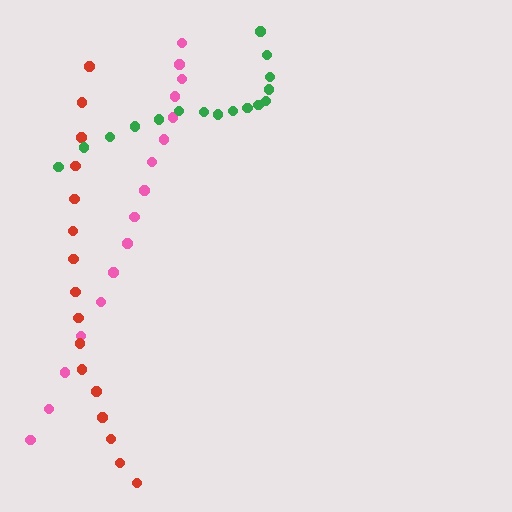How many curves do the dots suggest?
There are 3 distinct paths.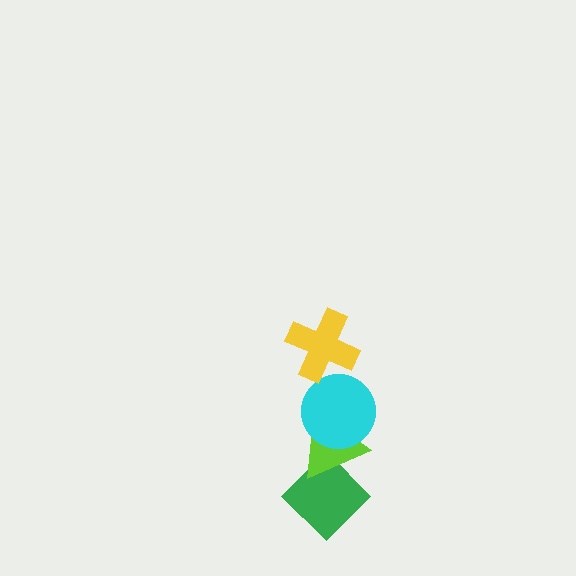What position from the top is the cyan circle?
The cyan circle is 2nd from the top.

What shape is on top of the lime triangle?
The cyan circle is on top of the lime triangle.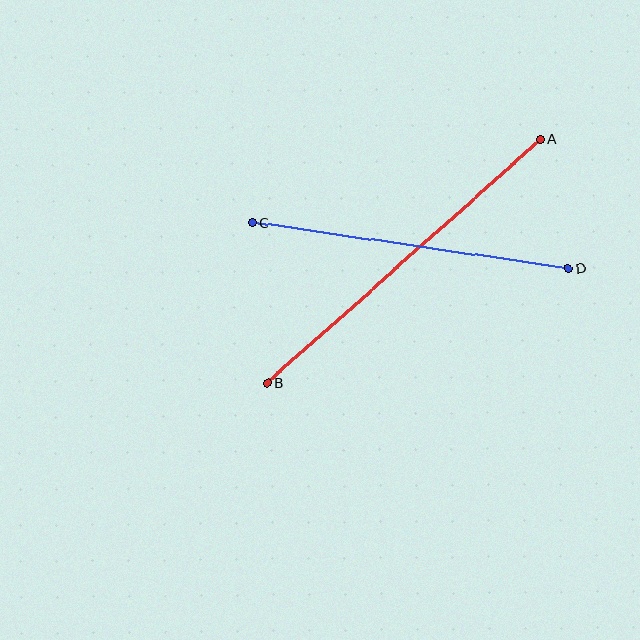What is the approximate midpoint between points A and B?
The midpoint is at approximately (404, 261) pixels.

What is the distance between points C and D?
The distance is approximately 319 pixels.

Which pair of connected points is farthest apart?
Points A and B are farthest apart.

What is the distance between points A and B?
The distance is approximately 367 pixels.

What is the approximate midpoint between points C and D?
The midpoint is at approximately (410, 245) pixels.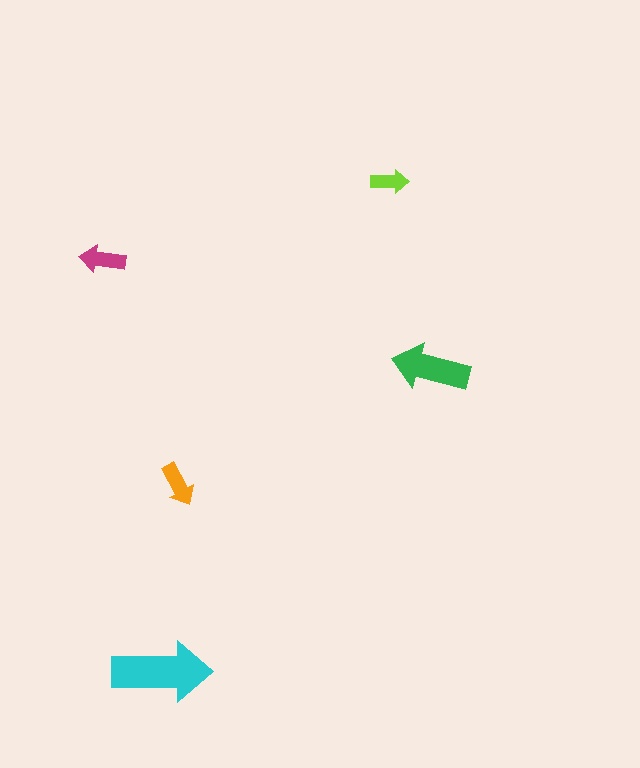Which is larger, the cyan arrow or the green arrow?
The cyan one.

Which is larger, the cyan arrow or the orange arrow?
The cyan one.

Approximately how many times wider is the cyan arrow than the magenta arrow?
About 2 times wider.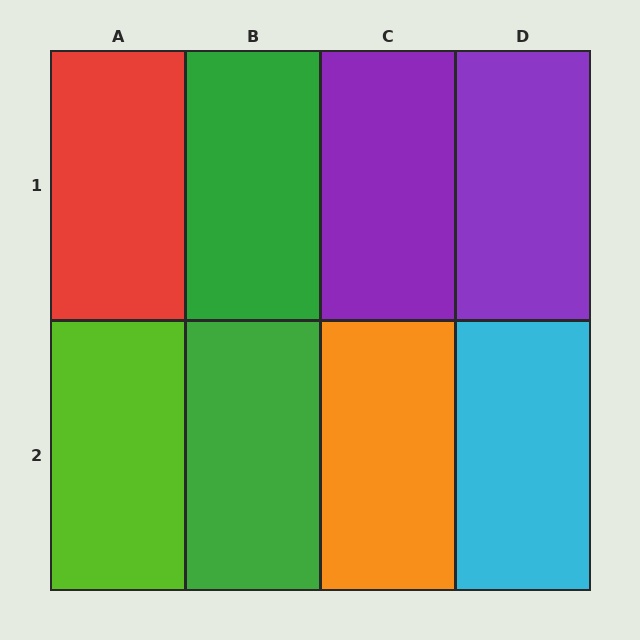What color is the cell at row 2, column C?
Orange.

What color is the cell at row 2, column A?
Lime.